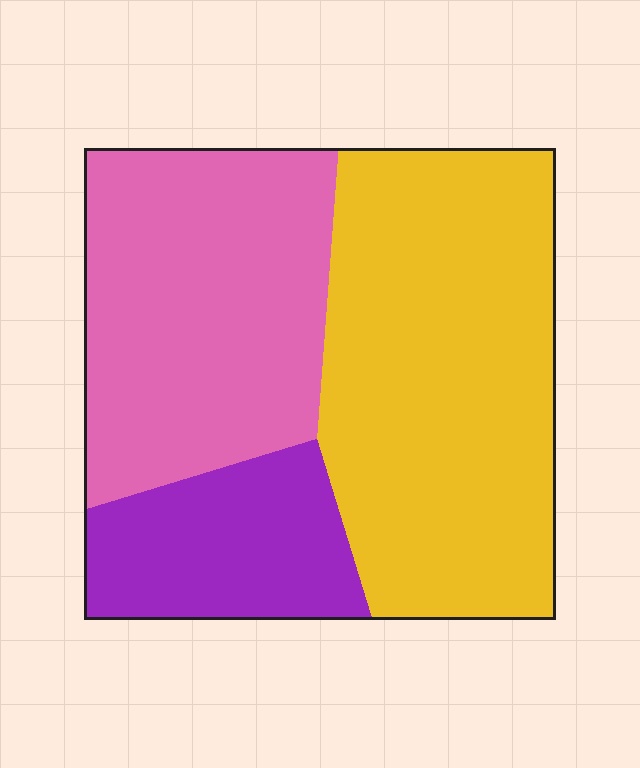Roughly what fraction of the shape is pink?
Pink covers roughly 35% of the shape.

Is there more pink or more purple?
Pink.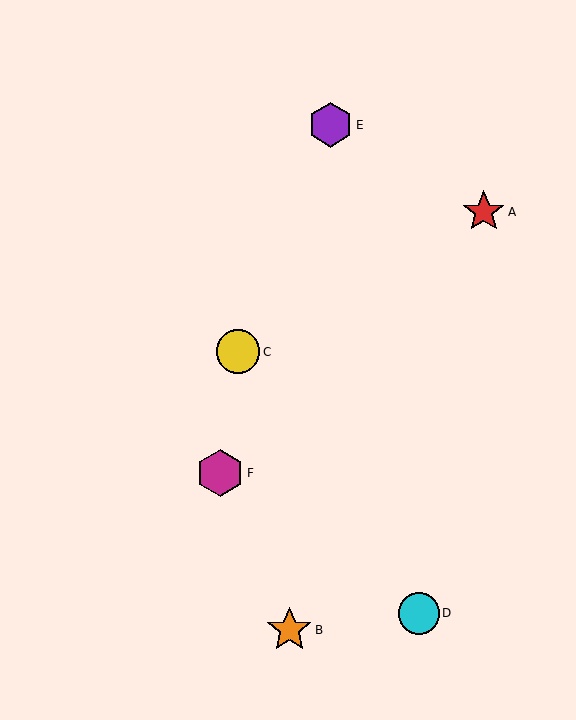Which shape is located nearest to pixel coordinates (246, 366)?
The yellow circle (labeled C) at (238, 352) is nearest to that location.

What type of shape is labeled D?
Shape D is a cyan circle.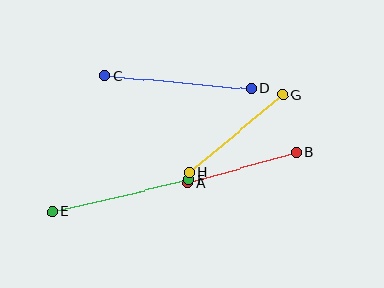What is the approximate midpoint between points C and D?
The midpoint is at approximately (178, 82) pixels.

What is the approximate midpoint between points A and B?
The midpoint is at approximately (242, 167) pixels.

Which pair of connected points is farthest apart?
Points C and D are farthest apart.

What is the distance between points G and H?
The distance is approximately 121 pixels.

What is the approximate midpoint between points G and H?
The midpoint is at approximately (236, 133) pixels.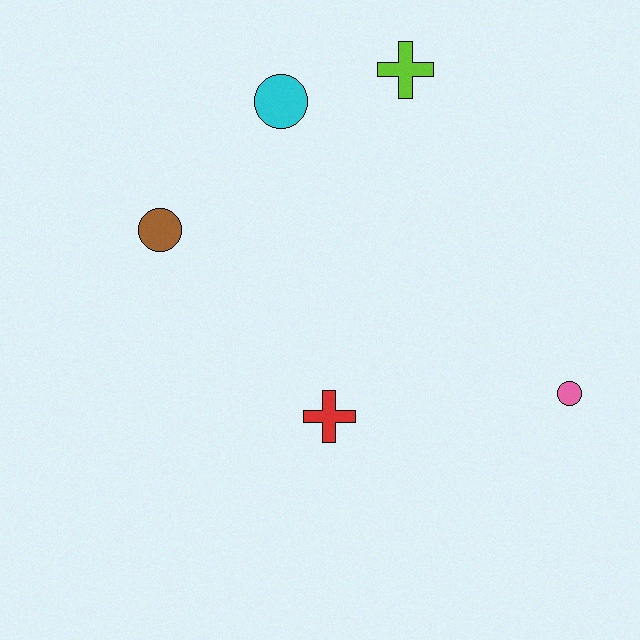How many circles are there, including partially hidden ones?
There are 3 circles.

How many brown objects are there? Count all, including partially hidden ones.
There is 1 brown object.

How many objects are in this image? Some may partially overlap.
There are 5 objects.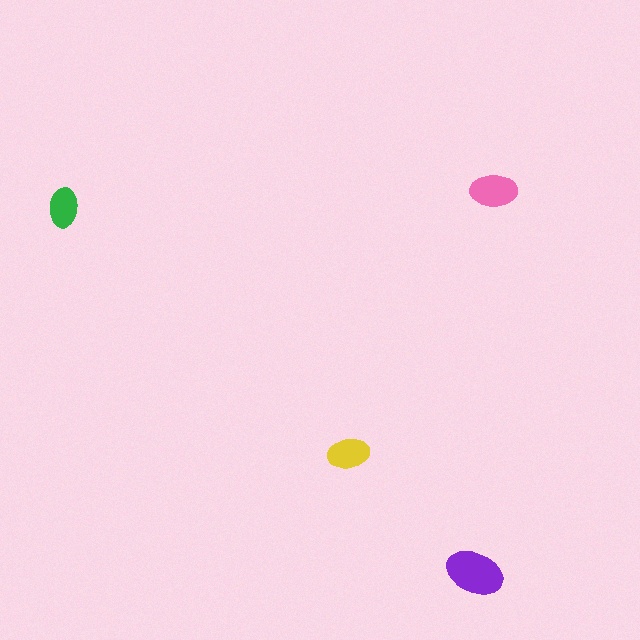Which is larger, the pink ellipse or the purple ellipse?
The purple one.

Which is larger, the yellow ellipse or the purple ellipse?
The purple one.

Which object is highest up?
The pink ellipse is topmost.